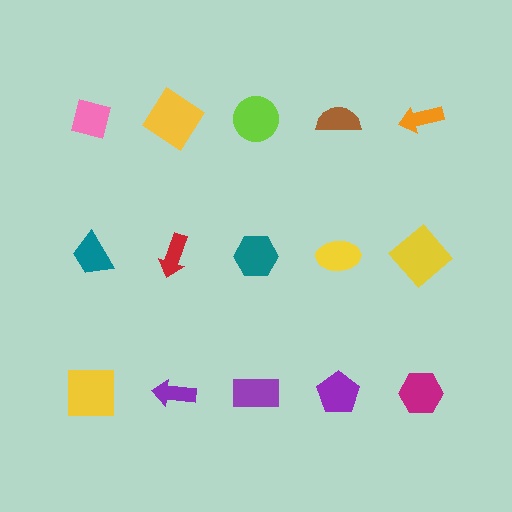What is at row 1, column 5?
An orange arrow.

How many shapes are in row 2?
5 shapes.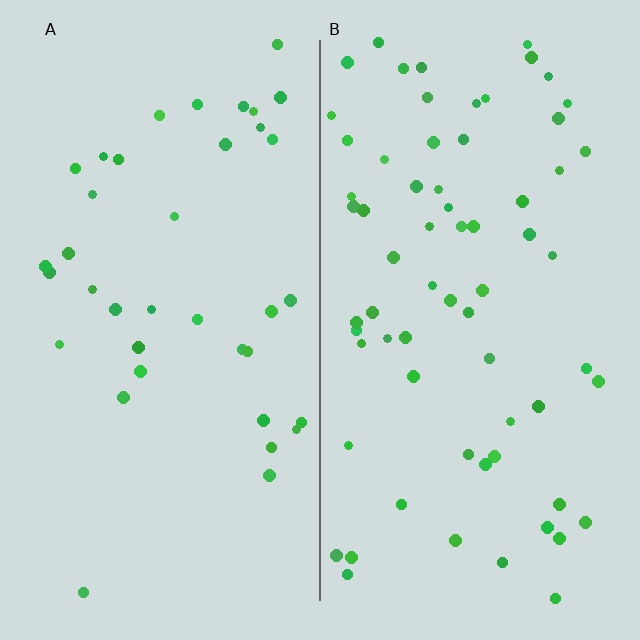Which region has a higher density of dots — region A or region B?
B (the right).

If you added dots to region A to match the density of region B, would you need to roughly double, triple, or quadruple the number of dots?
Approximately double.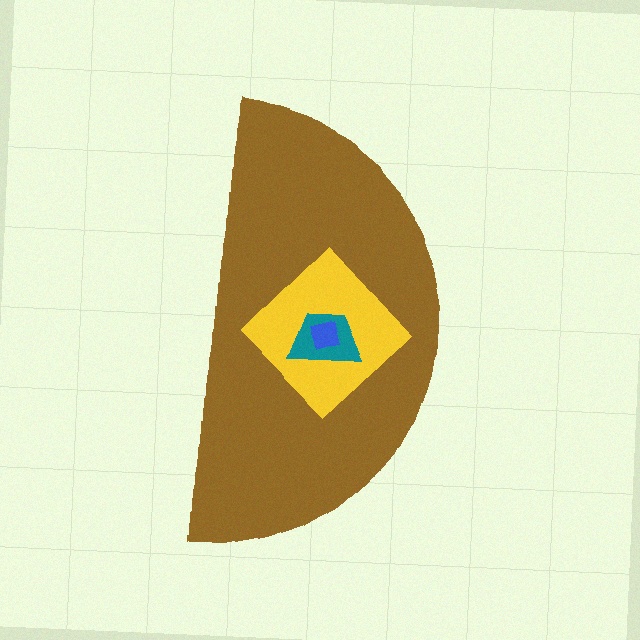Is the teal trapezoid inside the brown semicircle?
Yes.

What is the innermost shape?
The blue square.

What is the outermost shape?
The brown semicircle.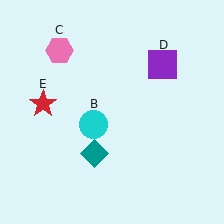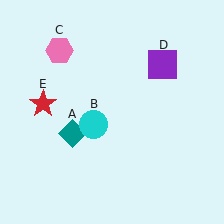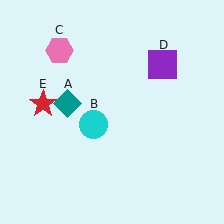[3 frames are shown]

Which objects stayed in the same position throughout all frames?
Cyan circle (object B) and pink hexagon (object C) and purple square (object D) and red star (object E) remained stationary.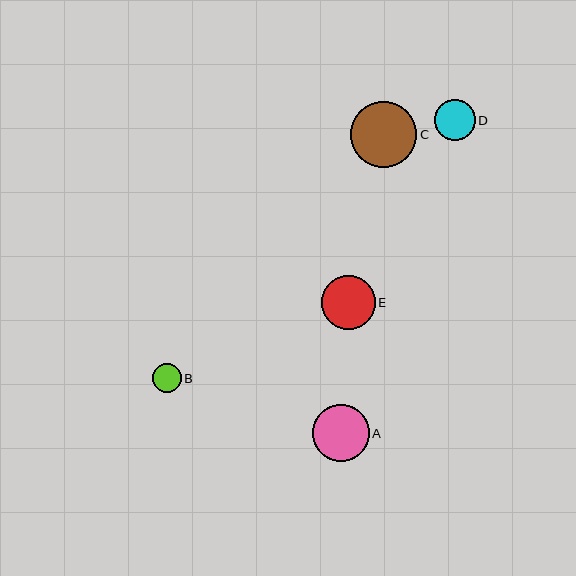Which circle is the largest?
Circle C is the largest with a size of approximately 66 pixels.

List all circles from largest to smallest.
From largest to smallest: C, A, E, D, B.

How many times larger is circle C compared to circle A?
Circle C is approximately 1.2 times the size of circle A.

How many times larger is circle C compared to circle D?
Circle C is approximately 1.6 times the size of circle D.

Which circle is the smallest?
Circle B is the smallest with a size of approximately 29 pixels.